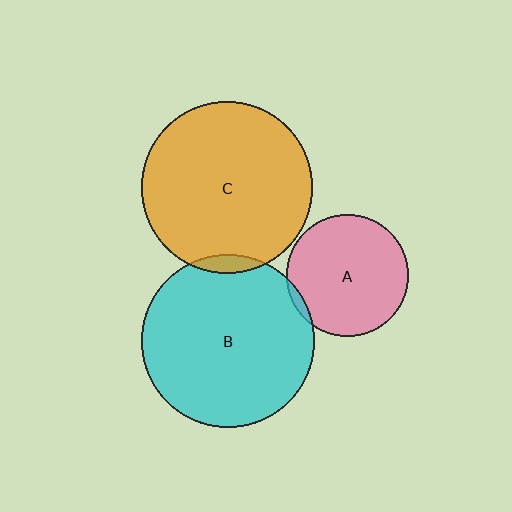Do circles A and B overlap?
Yes.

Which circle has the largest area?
Circle B (cyan).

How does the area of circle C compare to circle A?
Approximately 2.0 times.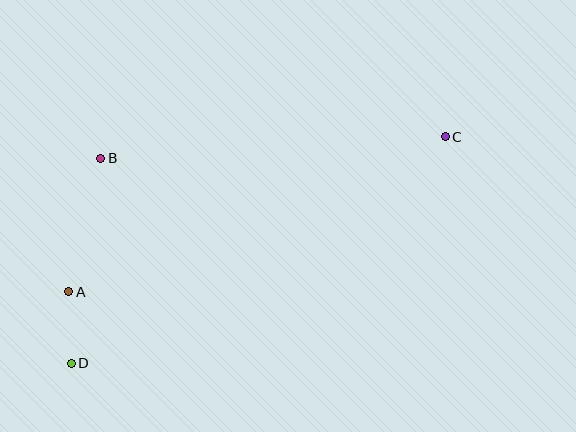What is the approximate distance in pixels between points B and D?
The distance between B and D is approximately 207 pixels.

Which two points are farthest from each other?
Points C and D are farthest from each other.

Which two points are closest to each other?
Points A and D are closest to each other.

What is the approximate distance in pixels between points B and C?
The distance between B and C is approximately 345 pixels.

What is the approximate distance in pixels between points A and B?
The distance between A and B is approximately 137 pixels.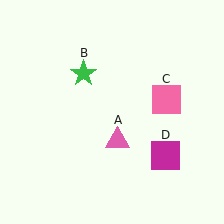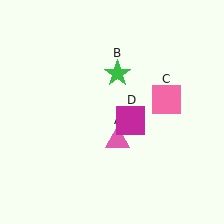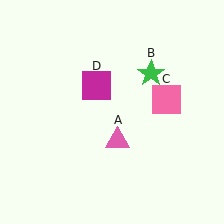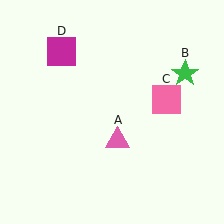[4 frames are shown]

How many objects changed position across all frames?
2 objects changed position: green star (object B), magenta square (object D).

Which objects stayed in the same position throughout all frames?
Pink triangle (object A) and pink square (object C) remained stationary.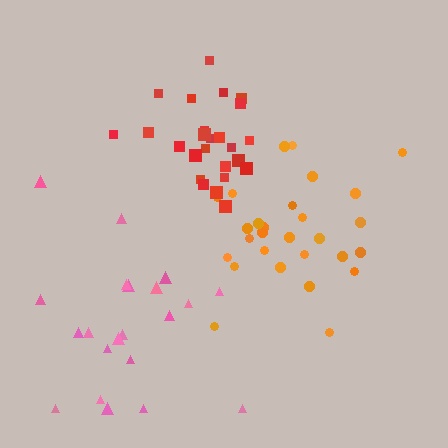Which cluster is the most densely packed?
Red.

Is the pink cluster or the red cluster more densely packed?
Red.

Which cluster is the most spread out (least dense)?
Pink.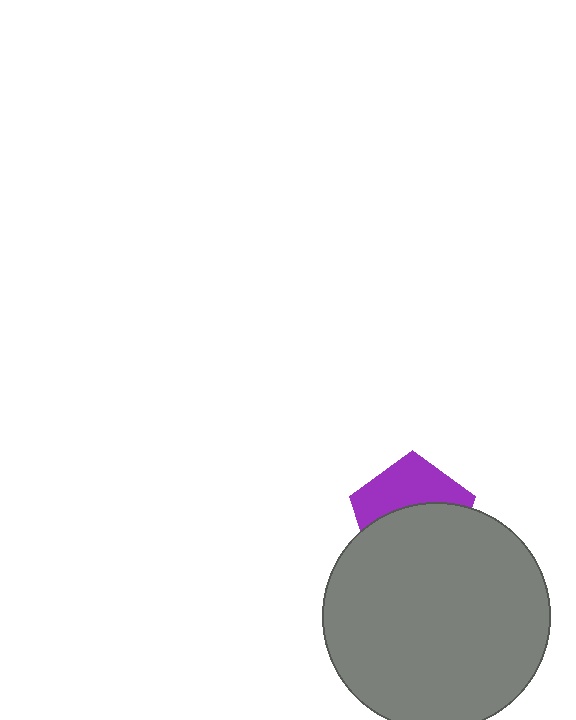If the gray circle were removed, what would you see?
You would see the complete purple pentagon.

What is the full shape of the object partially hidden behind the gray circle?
The partially hidden object is a purple pentagon.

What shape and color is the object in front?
The object in front is a gray circle.